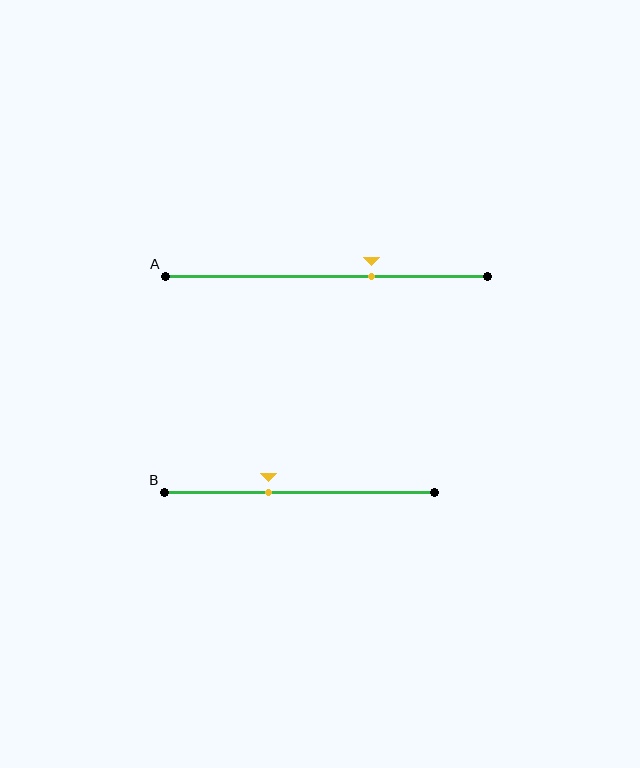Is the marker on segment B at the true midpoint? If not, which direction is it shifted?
No, the marker on segment B is shifted to the left by about 11% of the segment length.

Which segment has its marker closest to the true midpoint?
Segment B has its marker closest to the true midpoint.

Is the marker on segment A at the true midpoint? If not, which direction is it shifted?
No, the marker on segment A is shifted to the right by about 14% of the segment length.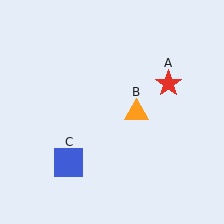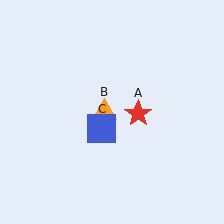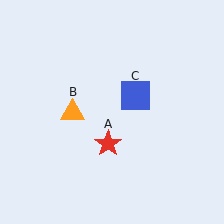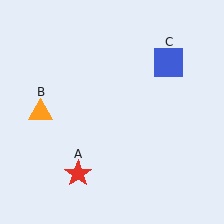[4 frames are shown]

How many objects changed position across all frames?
3 objects changed position: red star (object A), orange triangle (object B), blue square (object C).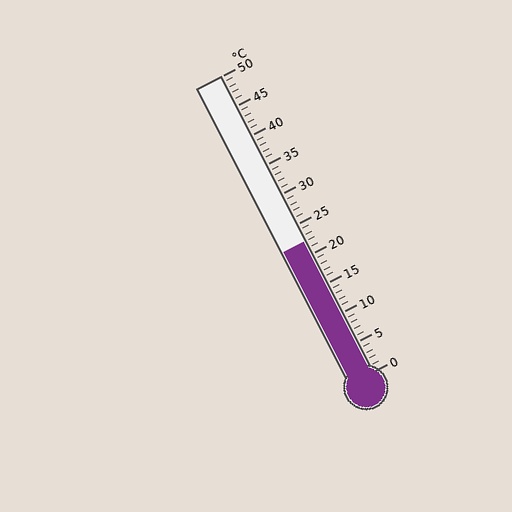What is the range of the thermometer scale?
The thermometer scale ranges from 0°C to 50°C.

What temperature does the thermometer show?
The thermometer shows approximately 22°C.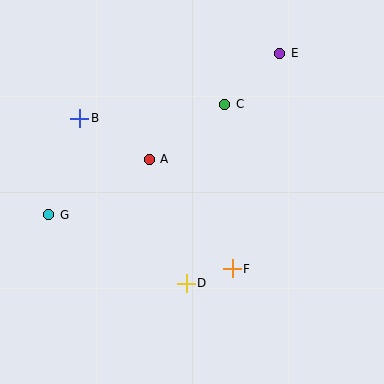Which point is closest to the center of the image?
Point A at (149, 159) is closest to the center.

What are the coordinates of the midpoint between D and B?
The midpoint between D and B is at (133, 201).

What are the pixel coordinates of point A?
Point A is at (149, 159).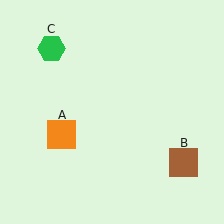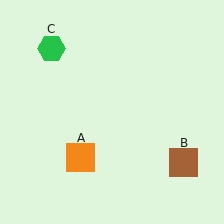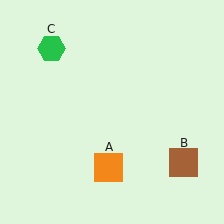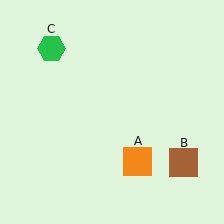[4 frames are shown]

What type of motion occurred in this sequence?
The orange square (object A) rotated counterclockwise around the center of the scene.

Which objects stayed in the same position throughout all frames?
Brown square (object B) and green hexagon (object C) remained stationary.